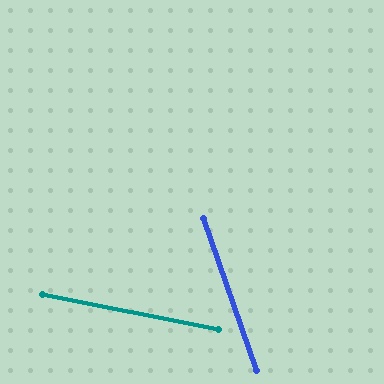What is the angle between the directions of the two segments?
Approximately 60 degrees.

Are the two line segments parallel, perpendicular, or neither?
Neither parallel nor perpendicular — they differ by about 60°.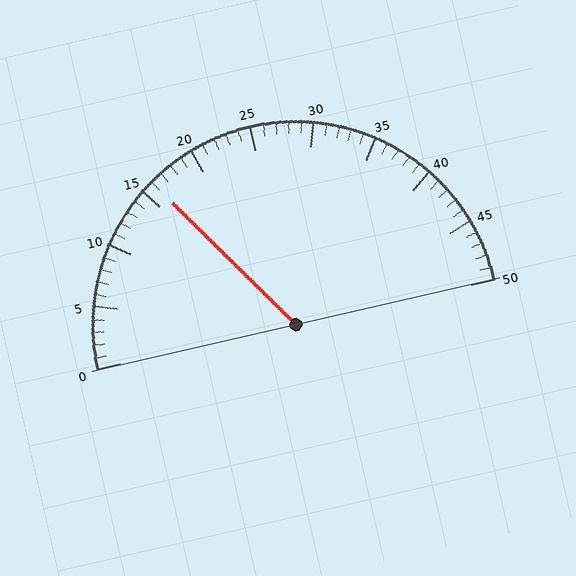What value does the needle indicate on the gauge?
The needle indicates approximately 16.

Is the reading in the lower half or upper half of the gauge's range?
The reading is in the lower half of the range (0 to 50).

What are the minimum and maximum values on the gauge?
The gauge ranges from 0 to 50.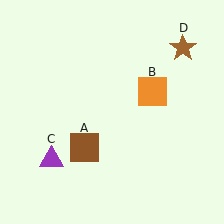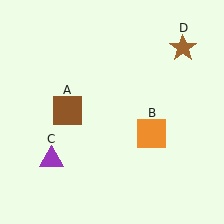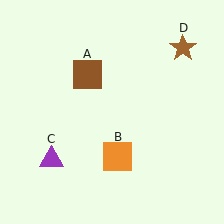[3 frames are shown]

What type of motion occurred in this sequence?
The brown square (object A), orange square (object B) rotated clockwise around the center of the scene.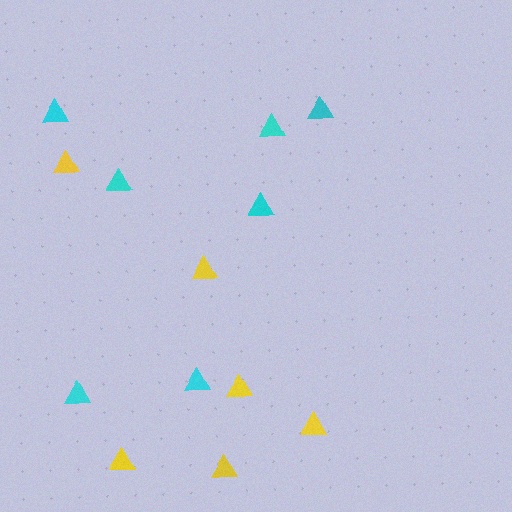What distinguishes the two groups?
There are 2 groups: one group of yellow triangles (6) and one group of cyan triangles (7).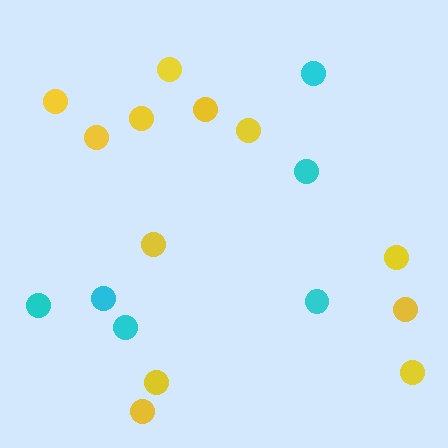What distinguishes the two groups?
There are 2 groups: one group of yellow circles (12) and one group of cyan circles (6).